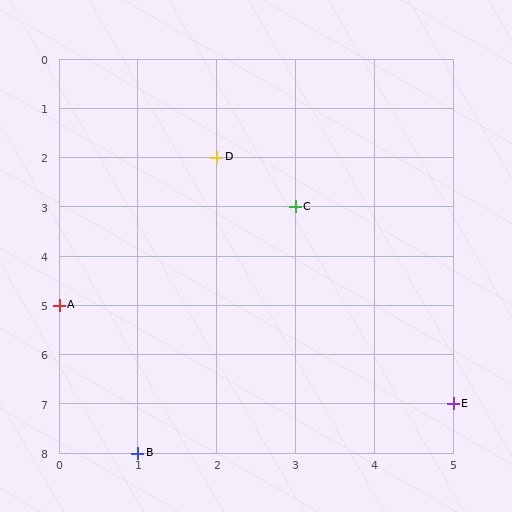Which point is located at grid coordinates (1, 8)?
Point B is at (1, 8).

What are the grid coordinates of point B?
Point B is at grid coordinates (1, 8).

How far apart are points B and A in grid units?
Points B and A are 1 column and 3 rows apart (about 3.2 grid units diagonally).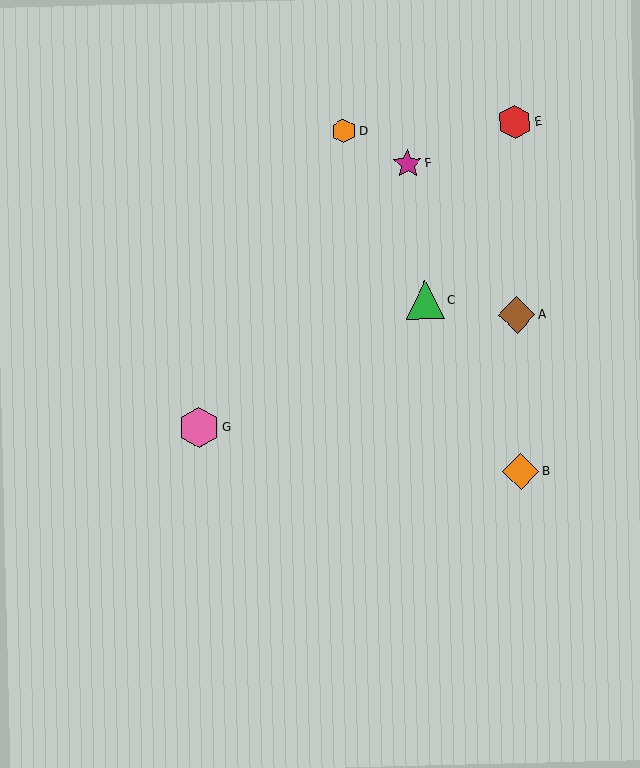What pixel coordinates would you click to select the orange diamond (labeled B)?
Click at (521, 472) to select the orange diamond B.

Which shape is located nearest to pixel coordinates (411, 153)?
The magenta star (labeled F) at (408, 164) is nearest to that location.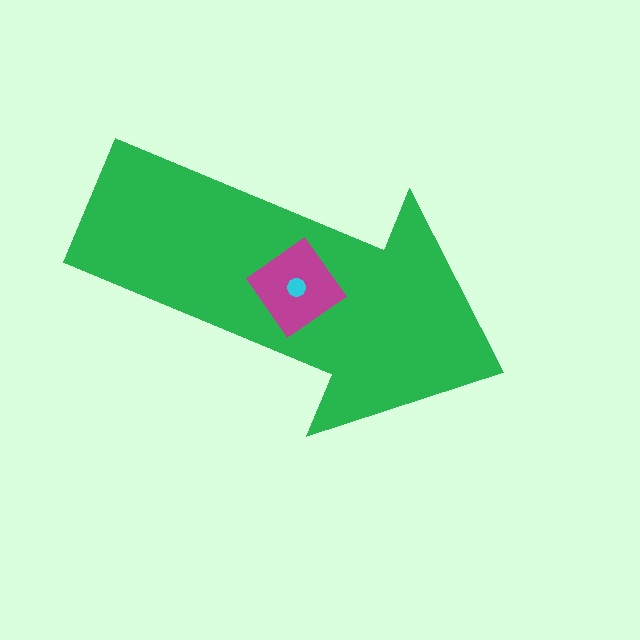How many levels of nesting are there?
3.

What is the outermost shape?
The green arrow.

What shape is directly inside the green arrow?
The magenta diamond.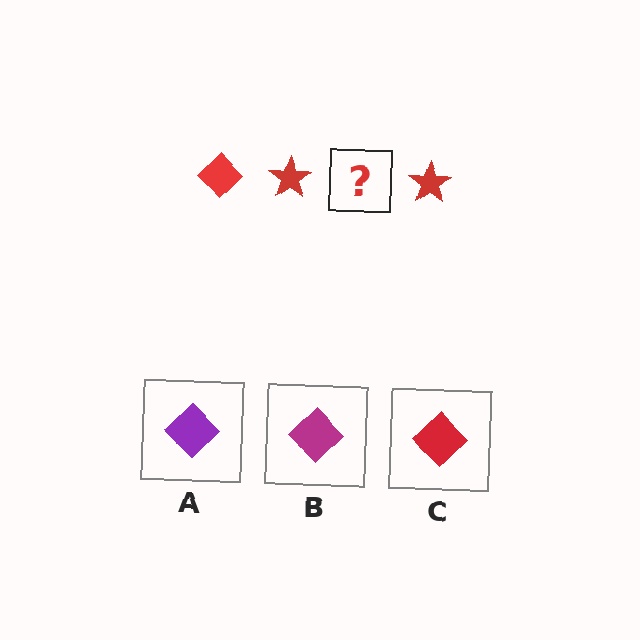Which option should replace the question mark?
Option C.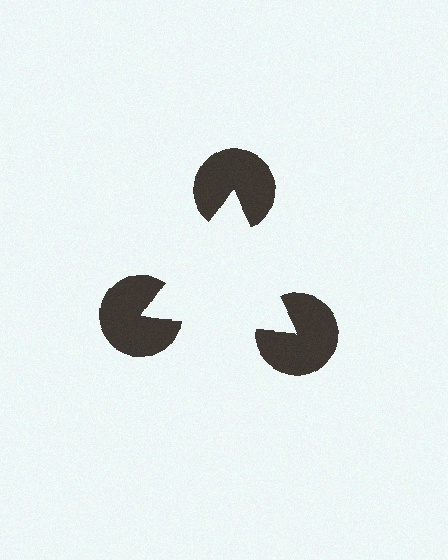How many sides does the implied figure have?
3 sides.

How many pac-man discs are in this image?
There are 3 — one at each vertex of the illusory triangle.